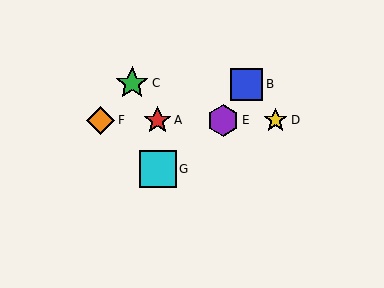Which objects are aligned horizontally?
Objects A, D, E, F are aligned horizontally.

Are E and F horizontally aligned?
Yes, both are at y≈120.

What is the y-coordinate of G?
Object G is at y≈169.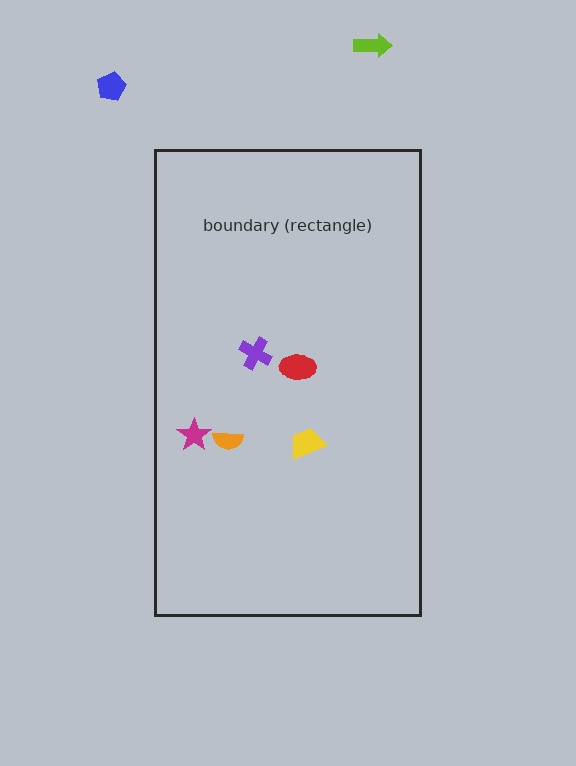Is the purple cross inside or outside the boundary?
Inside.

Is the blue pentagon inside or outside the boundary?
Outside.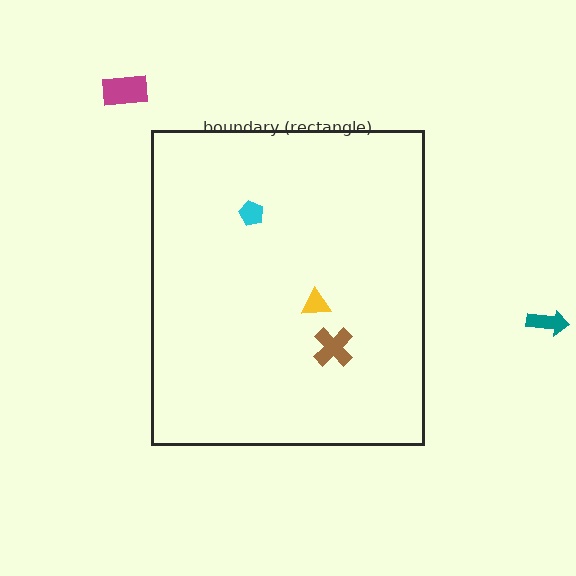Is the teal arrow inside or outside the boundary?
Outside.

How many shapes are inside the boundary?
3 inside, 2 outside.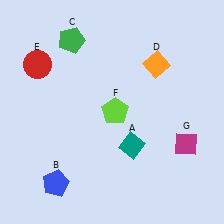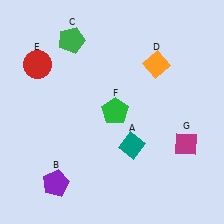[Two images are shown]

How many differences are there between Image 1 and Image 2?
There are 2 differences between the two images.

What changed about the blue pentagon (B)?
In Image 1, B is blue. In Image 2, it changed to purple.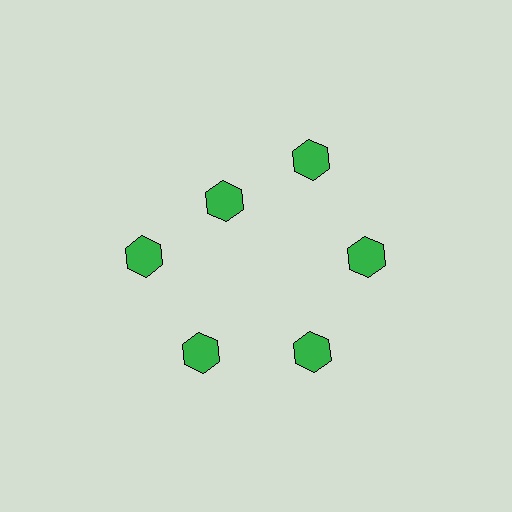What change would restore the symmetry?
The symmetry would be restored by moving it outward, back onto the ring so that all 6 hexagons sit at equal angles and equal distance from the center.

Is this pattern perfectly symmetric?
No. The 6 green hexagons are arranged in a ring, but one element near the 11 o'clock position is pulled inward toward the center, breaking the 6-fold rotational symmetry.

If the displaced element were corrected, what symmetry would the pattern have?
It would have 6-fold rotational symmetry — the pattern would map onto itself every 60 degrees.